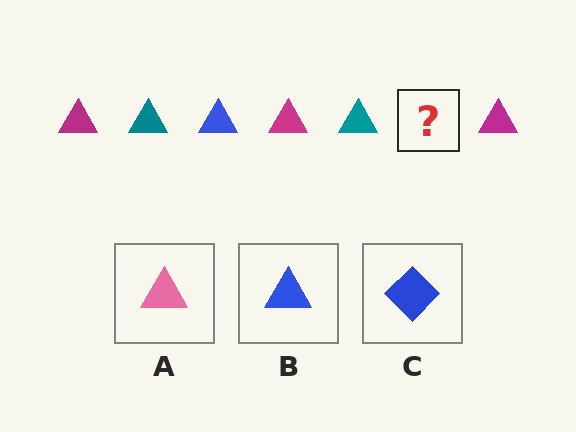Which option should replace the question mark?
Option B.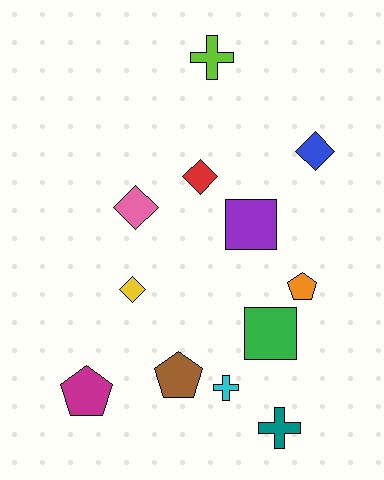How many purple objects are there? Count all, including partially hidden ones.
There is 1 purple object.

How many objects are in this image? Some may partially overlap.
There are 12 objects.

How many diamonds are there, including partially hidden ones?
There are 4 diamonds.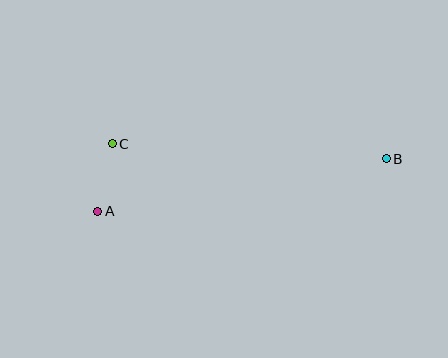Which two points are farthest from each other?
Points A and B are farthest from each other.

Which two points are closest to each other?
Points A and C are closest to each other.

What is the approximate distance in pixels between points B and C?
The distance between B and C is approximately 274 pixels.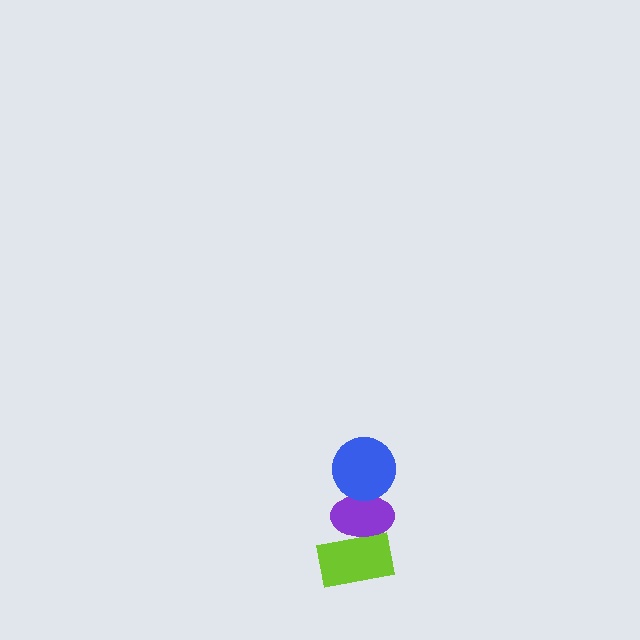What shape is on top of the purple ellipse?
The blue circle is on top of the purple ellipse.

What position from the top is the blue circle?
The blue circle is 1st from the top.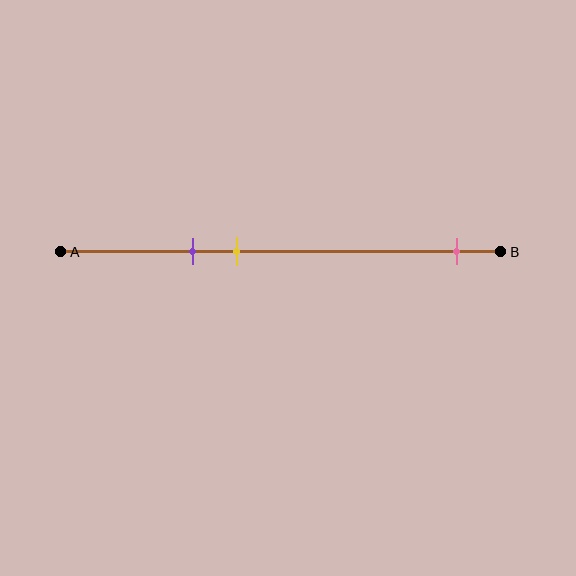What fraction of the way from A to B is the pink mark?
The pink mark is approximately 90% (0.9) of the way from A to B.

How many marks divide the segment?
There are 3 marks dividing the segment.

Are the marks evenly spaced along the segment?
No, the marks are not evenly spaced.